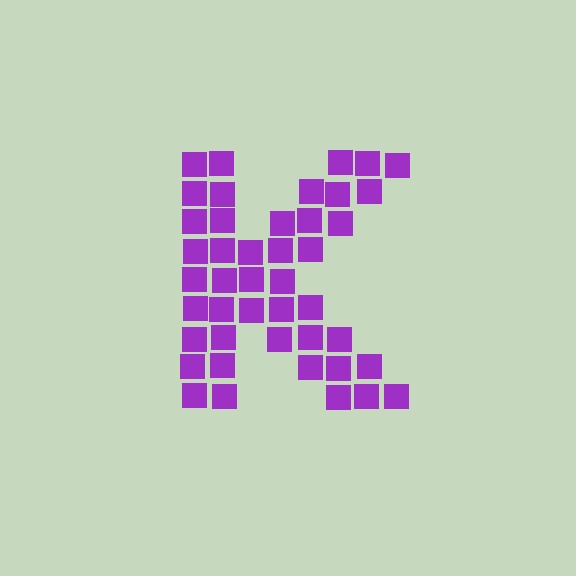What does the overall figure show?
The overall figure shows the letter K.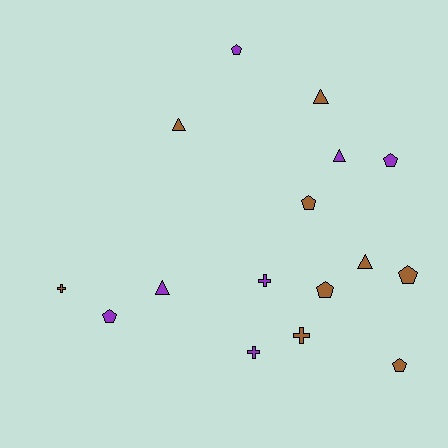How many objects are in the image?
There are 16 objects.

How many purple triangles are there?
There are 2 purple triangles.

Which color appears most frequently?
Brown, with 9 objects.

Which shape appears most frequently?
Pentagon, with 7 objects.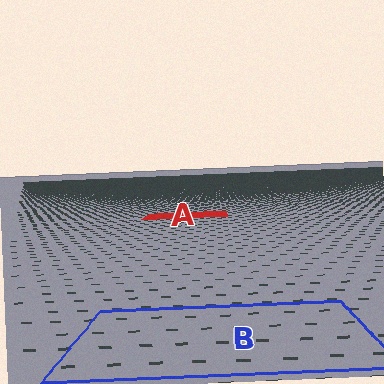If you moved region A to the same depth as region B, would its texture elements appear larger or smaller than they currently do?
They would appear larger. At a closer depth, the same texture elements are projected at a bigger on-screen size.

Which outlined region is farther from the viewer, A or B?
Region A is farther from the viewer — the texture elements inside it appear smaller and more densely packed.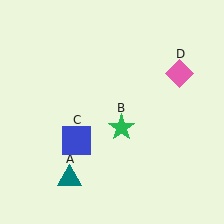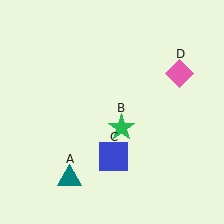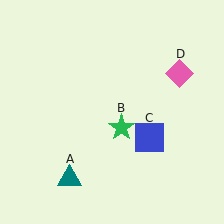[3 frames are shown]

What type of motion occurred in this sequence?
The blue square (object C) rotated counterclockwise around the center of the scene.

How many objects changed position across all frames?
1 object changed position: blue square (object C).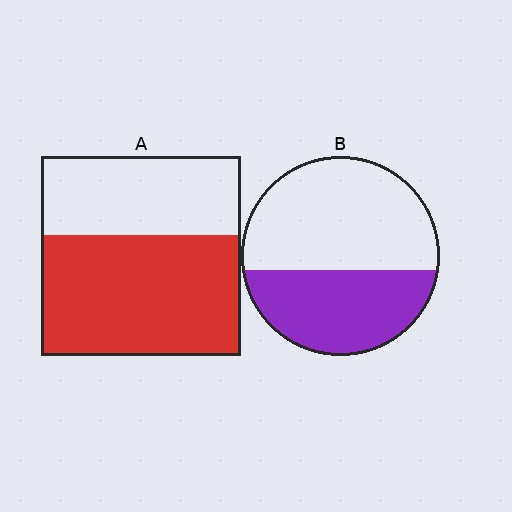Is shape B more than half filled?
No.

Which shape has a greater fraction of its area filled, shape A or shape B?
Shape A.